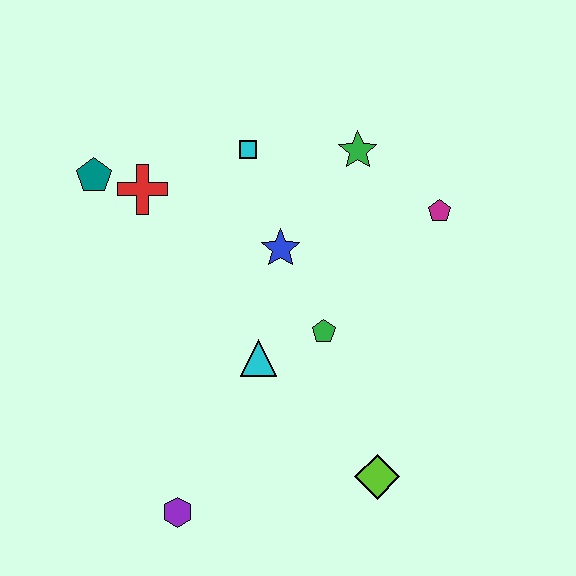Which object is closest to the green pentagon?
The cyan triangle is closest to the green pentagon.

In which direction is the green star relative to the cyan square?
The green star is to the right of the cyan square.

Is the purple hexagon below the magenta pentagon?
Yes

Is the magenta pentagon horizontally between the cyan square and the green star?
No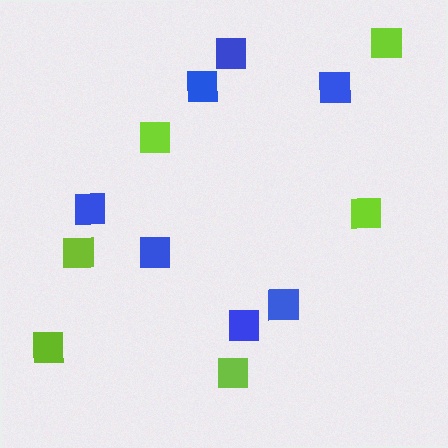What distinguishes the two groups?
There are 2 groups: one group of blue squares (7) and one group of lime squares (6).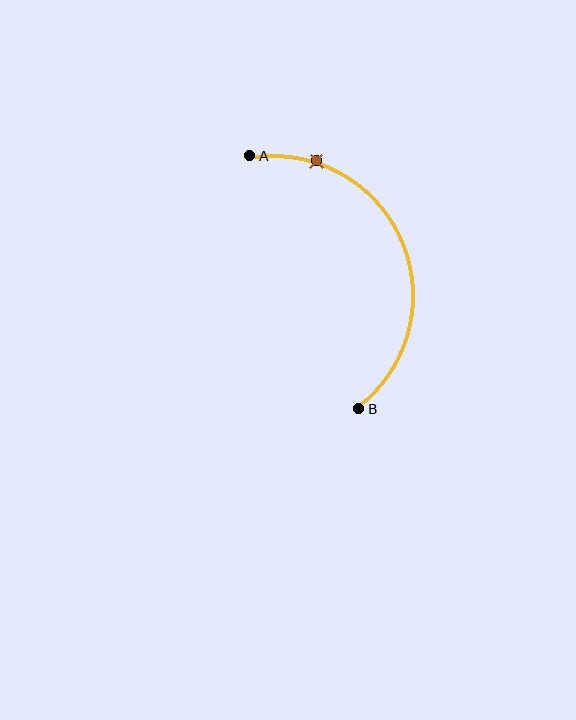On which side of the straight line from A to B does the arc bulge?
The arc bulges to the right of the straight line connecting A and B.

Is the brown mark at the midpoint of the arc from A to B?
No. The brown mark lies on the arc but is closer to endpoint A. The arc midpoint would be at the point on the curve equidistant along the arc from both A and B.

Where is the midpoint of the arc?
The arc midpoint is the point on the curve farthest from the straight line joining A and B. It sits to the right of that line.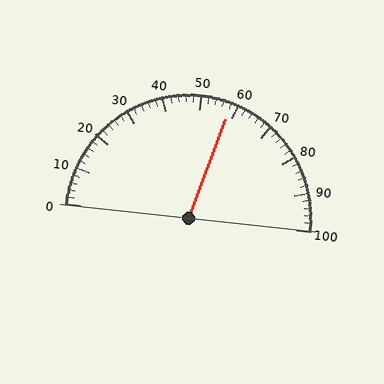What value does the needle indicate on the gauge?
The needle indicates approximately 58.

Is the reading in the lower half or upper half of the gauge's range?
The reading is in the upper half of the range (0 to 100).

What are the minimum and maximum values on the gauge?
The gauge ranges from 0 to 100.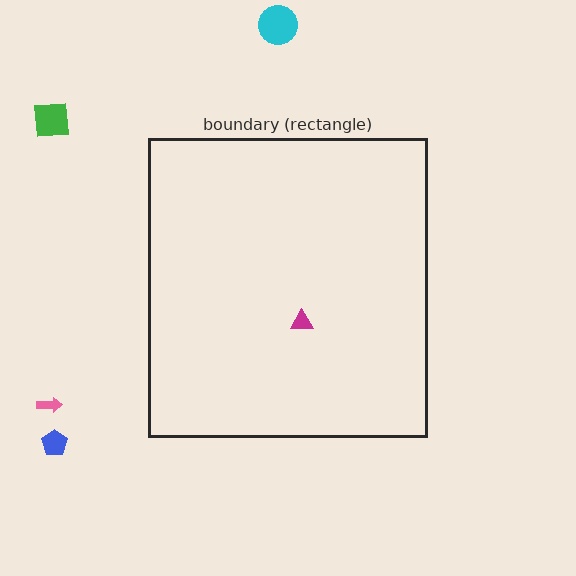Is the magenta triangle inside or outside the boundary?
Inside.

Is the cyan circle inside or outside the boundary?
Outside.